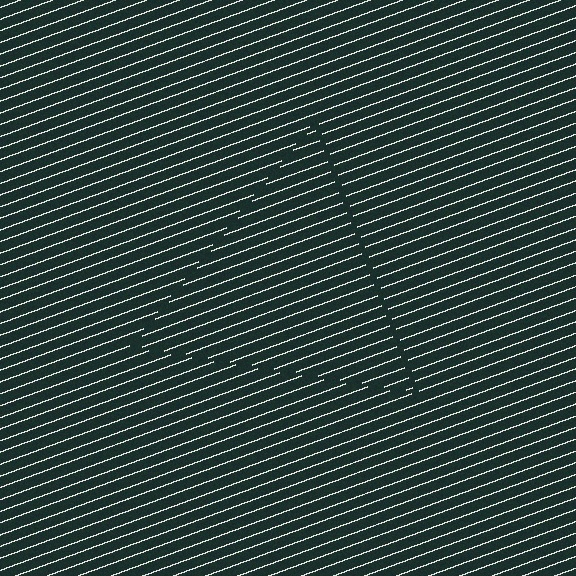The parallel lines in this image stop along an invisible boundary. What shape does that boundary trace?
An illusory triangle. The interior of the shape contains the same grating, shifted by half a period — the contour is defined by the phase discontinuity where line-ends from the inner and outer gratings abut.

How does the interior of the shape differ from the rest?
The interior of the shape contains the same grating, shifted by half a period — the contour is defined by the phase discontinuity where line-ends from the inner and outer gratings abut.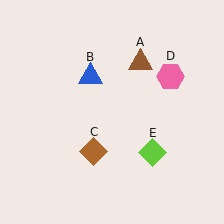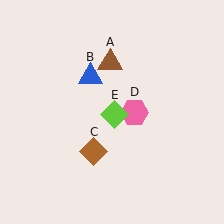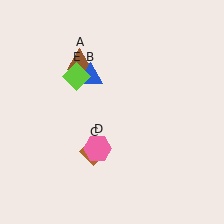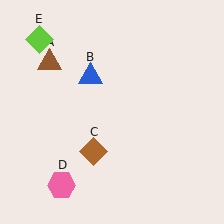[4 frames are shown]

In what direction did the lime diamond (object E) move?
The lime diamond (object E) moved up and to the left.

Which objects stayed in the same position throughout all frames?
Blue triangle (object B) and brown diamond (object C) remained stationary.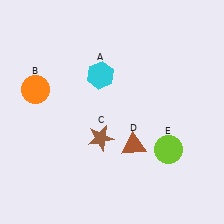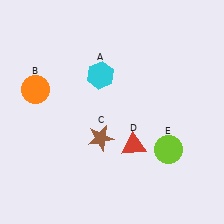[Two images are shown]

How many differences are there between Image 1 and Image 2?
There is 1 difference between the two images.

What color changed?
The triangle (D) changed from brown in Image 1 to red in Image 2.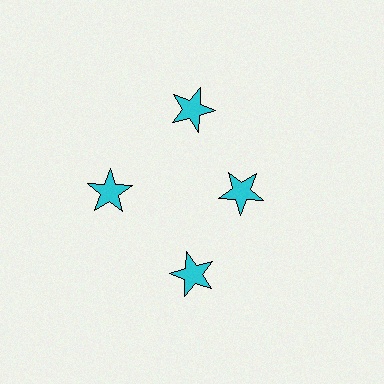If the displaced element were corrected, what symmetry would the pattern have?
It would have 4-fold rotational symmetry — the pattern would map onto itself every 90 degrees.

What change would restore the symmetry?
The symmetry would be restored by moving it outward, back onto the ring so that all 4 stars sit at equal angles and equal distance from the center.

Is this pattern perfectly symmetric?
No. The 4 cyan stars are arranged in a ring, but one element near the 3 o'clock position is pulled inward toward the center, breaking the 4-fold rotational symmetry.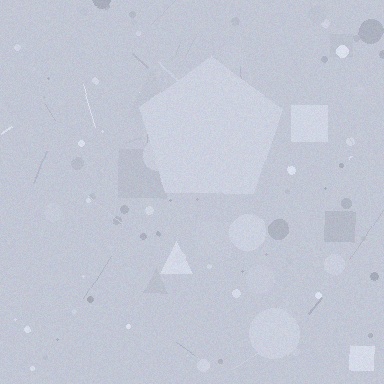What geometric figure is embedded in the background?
A pentagon is embedded in the background.